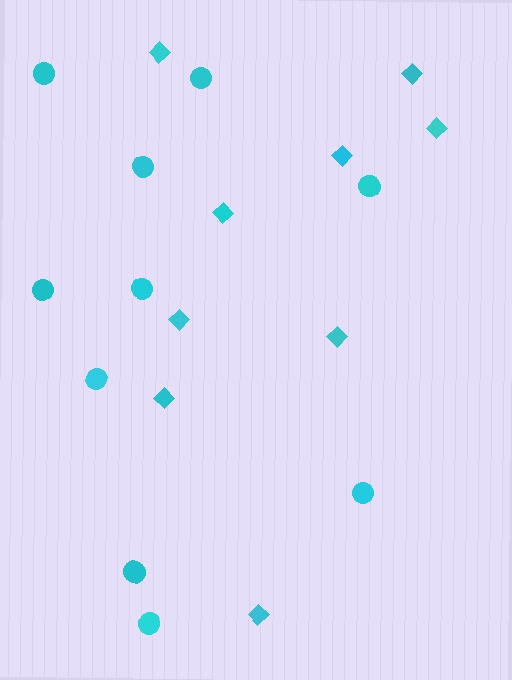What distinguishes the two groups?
There are 2 groups: one group of diamonds (9) and one group of circles (10).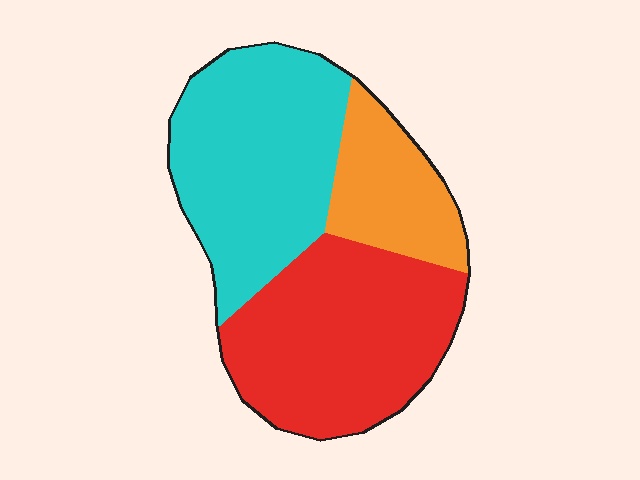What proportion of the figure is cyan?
Cyan takes up about two fifths (2/5) of the figure.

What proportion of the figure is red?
Red covers around 40% of the figure.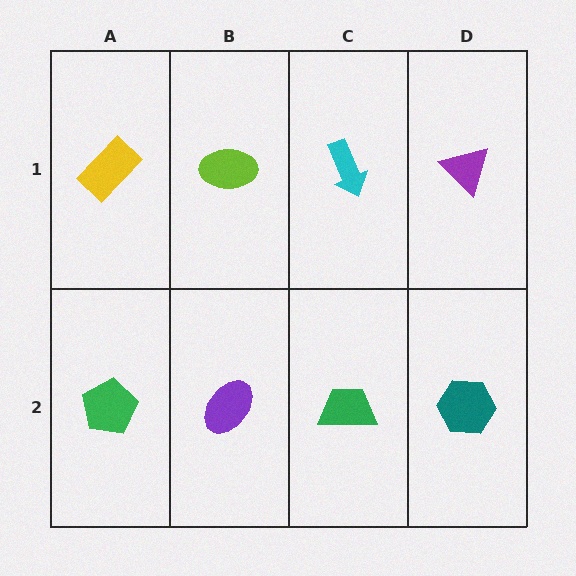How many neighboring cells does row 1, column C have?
3.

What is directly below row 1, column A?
A green pentagon.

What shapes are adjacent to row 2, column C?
A cyan arrow (row 1, column C), a purple ellipse (row 2, column B), a teal hexagon (row 2, column D).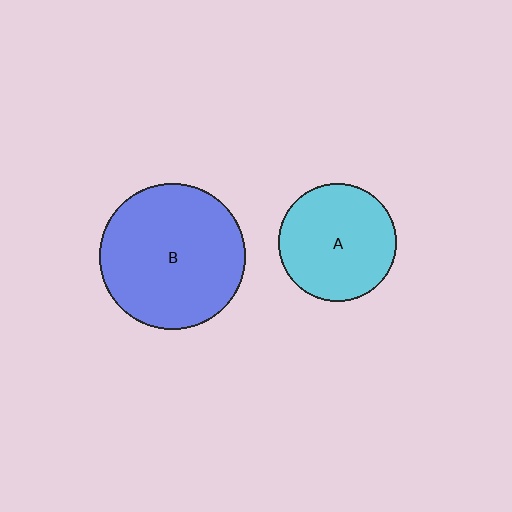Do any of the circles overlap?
No, none of the circles overlap.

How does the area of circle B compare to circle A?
Approximately 1.5 times.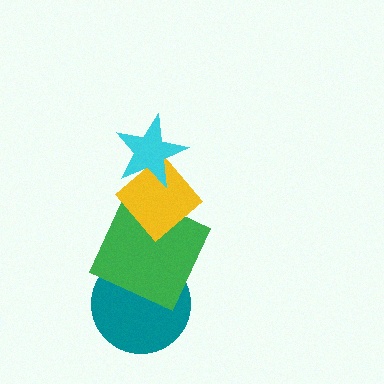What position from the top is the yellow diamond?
The yellow diamond is 2nd from the top.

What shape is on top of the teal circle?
The green square is on top of the teal circle.